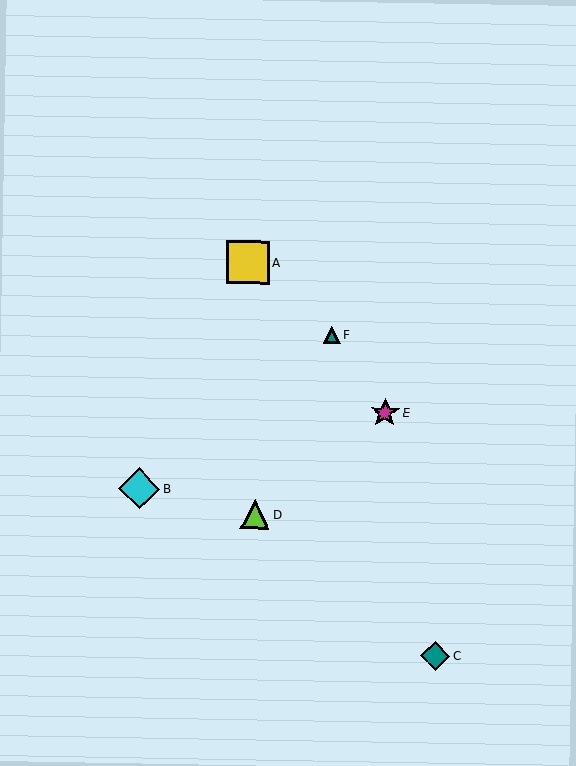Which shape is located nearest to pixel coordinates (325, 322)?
The teal triangle (labeled F) at (331, 335) is nearest to that location.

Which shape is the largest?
The yellow square (labeled A) is the largest.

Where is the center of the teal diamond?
The center of the teal diamond is at (436, 656).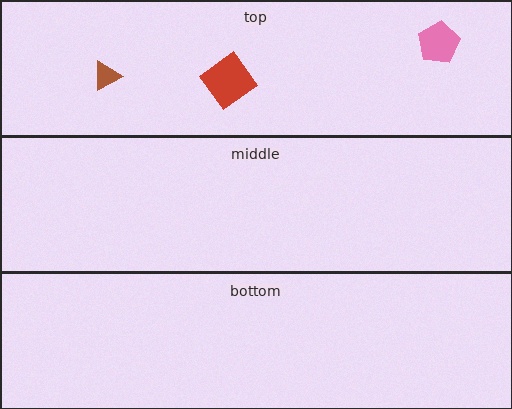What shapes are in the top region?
The pink pentagon, the brown triangle, the red diamond.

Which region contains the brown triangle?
The top region.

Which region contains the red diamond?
The top region.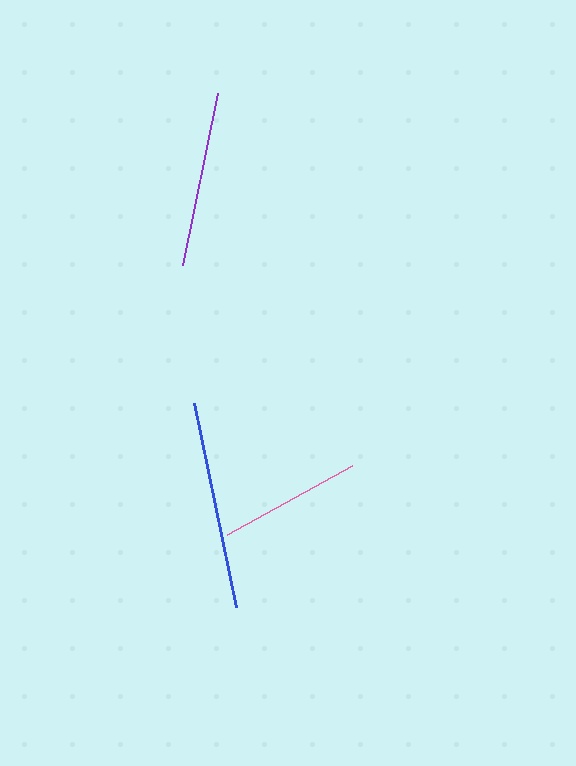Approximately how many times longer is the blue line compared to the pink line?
The blue line is approximately 1.5 times the length of the pink line.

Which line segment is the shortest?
The pink line is the shortest at approximately 143 pixels.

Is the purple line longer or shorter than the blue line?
The blue line is longer than the purple line.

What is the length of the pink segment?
The pink segment is approximately 143 pixels long.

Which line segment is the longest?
The blue line is the longest at approximately 208 pixels.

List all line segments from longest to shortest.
From longest to shortest: blue, purple, pink.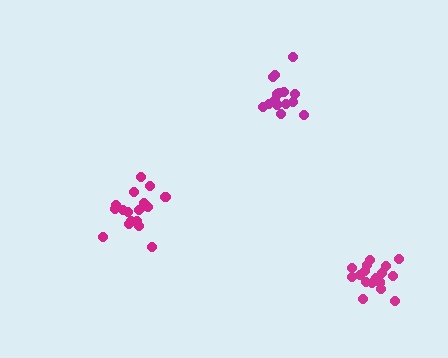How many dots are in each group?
Group 1: 16 dots, Group 2: 18 dots, Group 3: 18 dots (52 total).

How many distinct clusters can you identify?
There are 3 distinct clusters.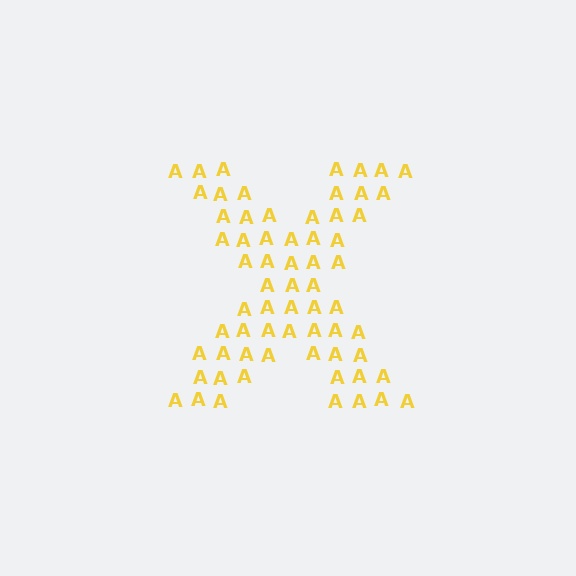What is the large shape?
The large shape is the letter X.